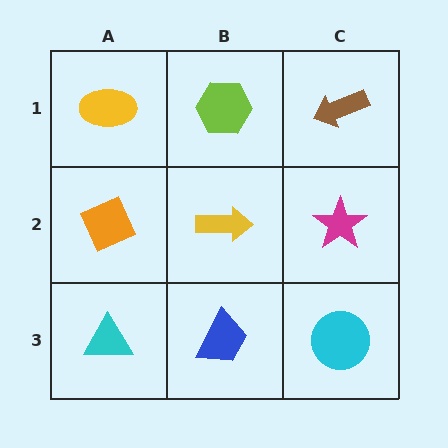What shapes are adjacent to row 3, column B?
A yellow arrow (row 2, column B), a cyan triangle (row 3, column A), a cyan circle (row 3, column C).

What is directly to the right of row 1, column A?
A lime hexagon.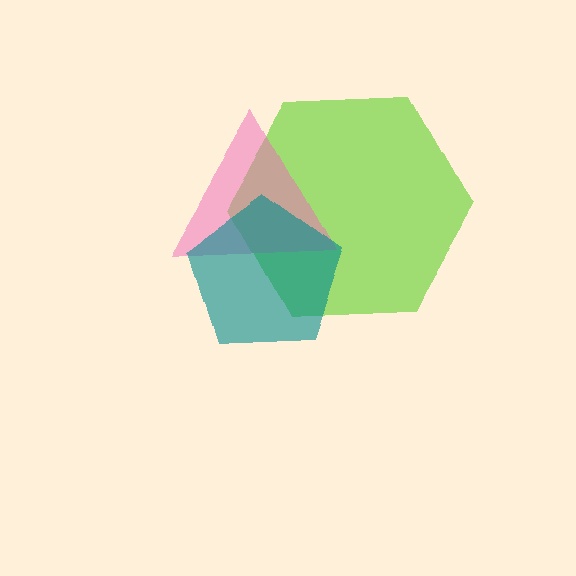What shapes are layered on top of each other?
The layered shapes are: a lime hexagon, a pink triangle, a teal pentagon.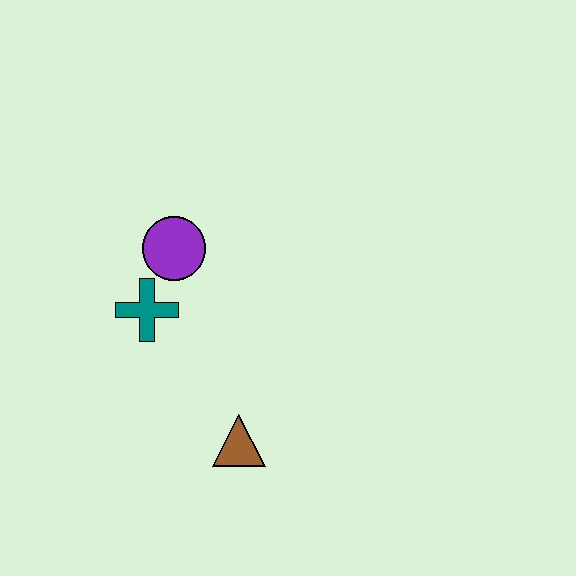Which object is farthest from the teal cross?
The brown triangle is farthest from the teal cross.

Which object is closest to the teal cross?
The purple circle is closest to the teal cross.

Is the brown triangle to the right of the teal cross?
Yes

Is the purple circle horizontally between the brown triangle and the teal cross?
Yes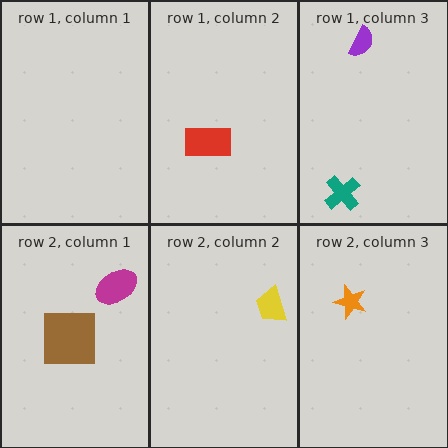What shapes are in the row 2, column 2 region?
The yellow trapezoid.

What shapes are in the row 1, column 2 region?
The red rectangle.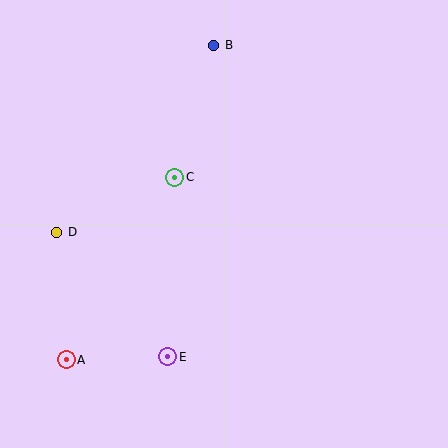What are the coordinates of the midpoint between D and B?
The midpoint between D and B is at (135, 139).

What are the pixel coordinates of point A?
Point A is at (66, 360).